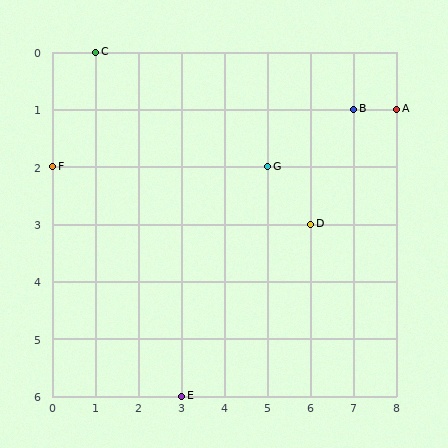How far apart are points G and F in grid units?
Points G and F are 5 columns apart.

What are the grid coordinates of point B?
Point B is at grid coordinates (7, 1).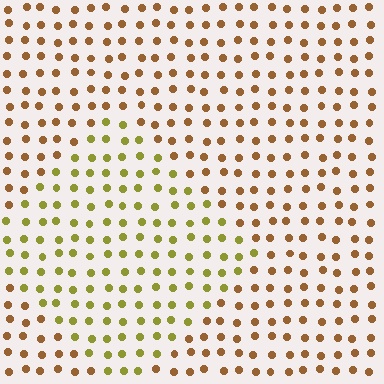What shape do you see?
I see a diamond.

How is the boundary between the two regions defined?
The boundary is defined purely by a slight shift in hue (about 37 degrees). Spacing, size, and orientation are identical on both sides.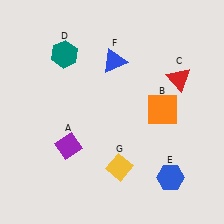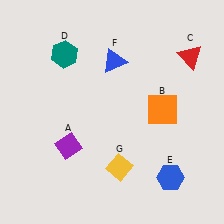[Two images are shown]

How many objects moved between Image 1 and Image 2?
1 object moved between the two images.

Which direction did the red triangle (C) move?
The red triangle (C) moved up.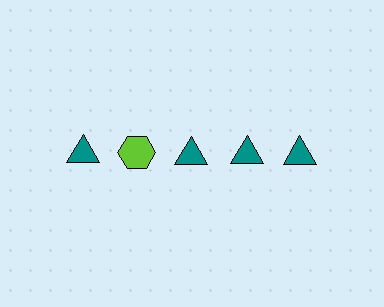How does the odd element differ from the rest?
It differs in both color (lime instead of teal) and shape (hexagon instead of triangle).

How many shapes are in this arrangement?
There are 5 shapes arranged in a grid pattern.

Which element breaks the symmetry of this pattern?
The lime hexagon in the top row, second from left column breaks the symmetry. All other shapes are teal triangles.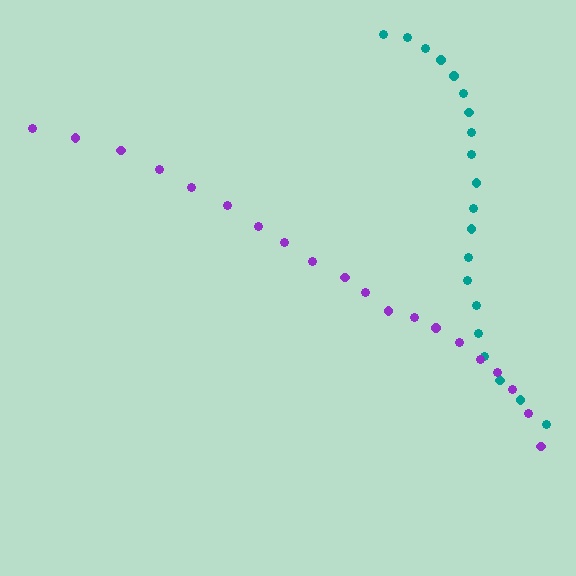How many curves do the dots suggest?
There are 2 distinct paths.